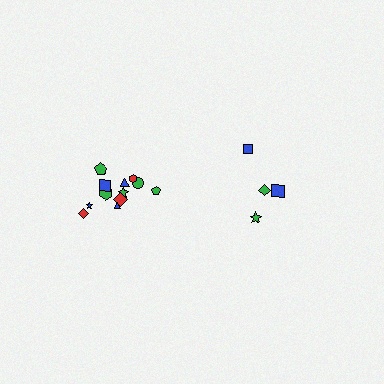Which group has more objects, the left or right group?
The left group.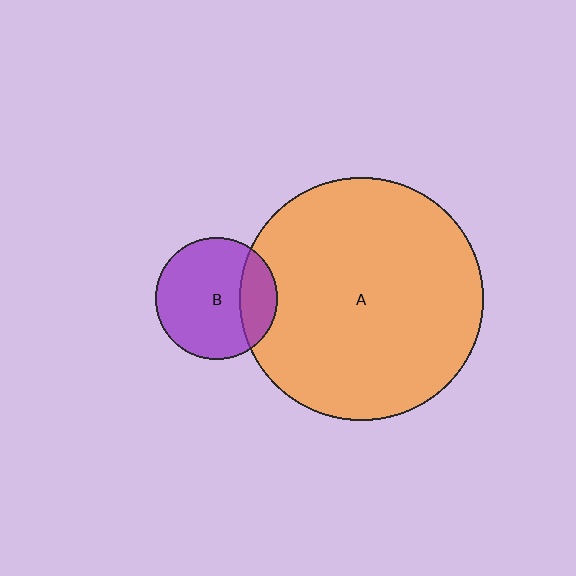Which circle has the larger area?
Circle A (orange).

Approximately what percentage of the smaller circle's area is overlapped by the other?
Approximately 25%.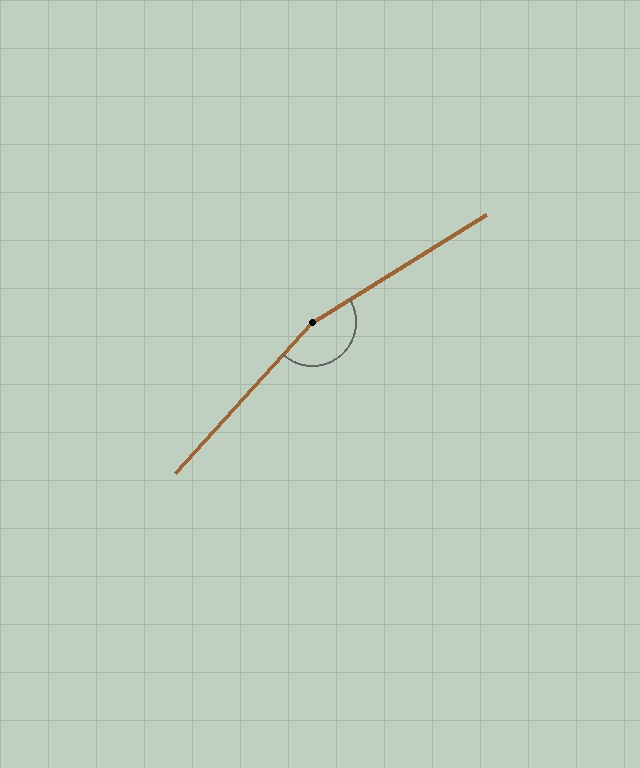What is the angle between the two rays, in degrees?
Approximately 164 degrees.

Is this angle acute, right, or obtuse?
It is obtuse.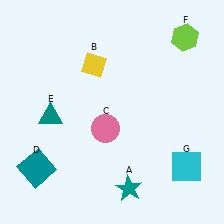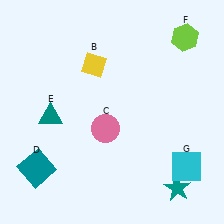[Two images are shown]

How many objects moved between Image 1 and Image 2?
1 object moved between the two images.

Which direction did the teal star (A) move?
The teal star (A) moved right.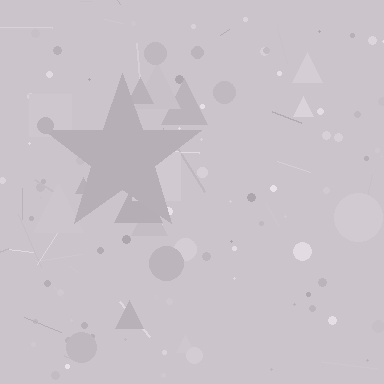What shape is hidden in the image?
A star is hidden in the image.